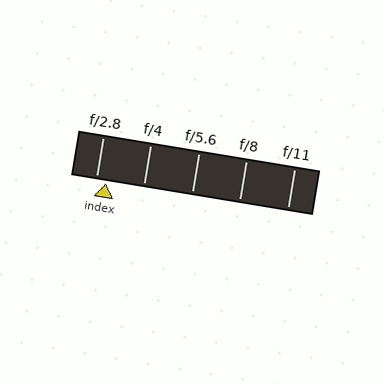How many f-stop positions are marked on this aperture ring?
There are 5 f-stop positions marked.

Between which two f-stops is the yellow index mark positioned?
The index mark is between f/2.8 and f/4.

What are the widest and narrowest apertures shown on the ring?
The widest aperture shown is f/2.8 and the narrowest is f/11.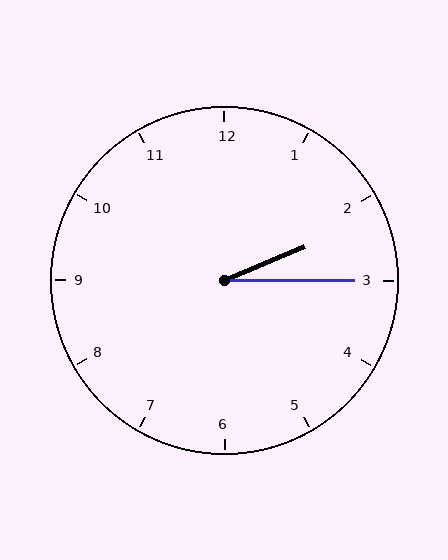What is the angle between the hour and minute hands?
Approximately 22 degrees.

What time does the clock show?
2:15.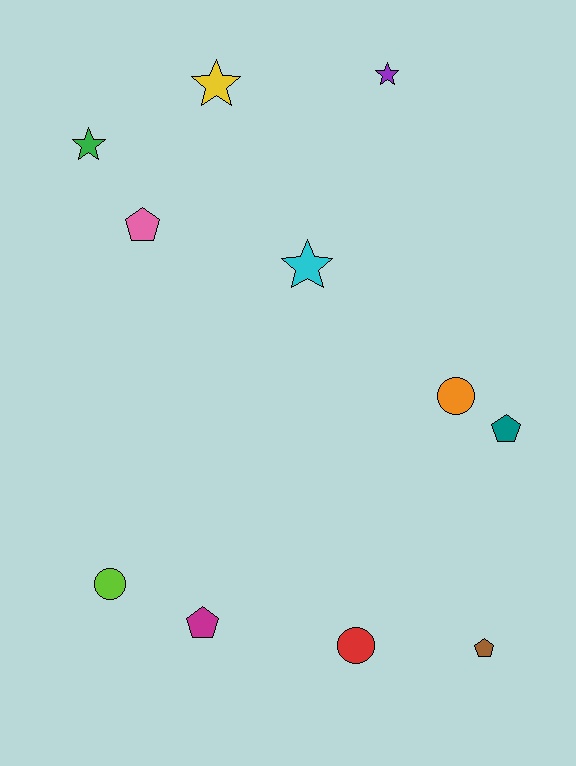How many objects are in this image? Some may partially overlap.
There are 11 objects.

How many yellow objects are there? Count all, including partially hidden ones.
There is 1 yellow object.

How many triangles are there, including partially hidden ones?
There are no triangles.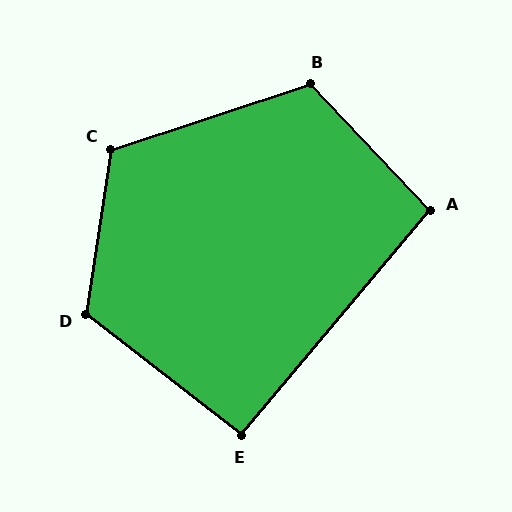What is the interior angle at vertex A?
Approximately 97 degrees (obtuse).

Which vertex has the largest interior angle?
D, at approximately 119 degrees.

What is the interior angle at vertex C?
Approximately 117 degrees (obtuse).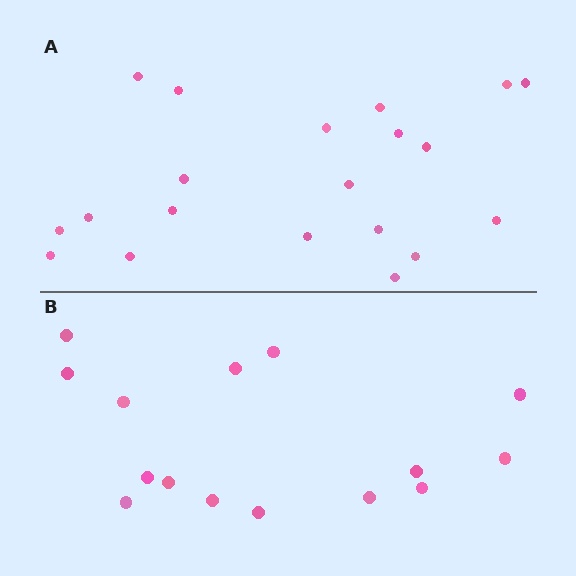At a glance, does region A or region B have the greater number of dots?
Region A (the top region) has more dots.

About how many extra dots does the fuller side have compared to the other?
Region A has about 5 more dots than region B.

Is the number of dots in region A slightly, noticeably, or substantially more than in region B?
Region A has noticeably more, but not dramatically so. The ratio is roughly 1.3 to 1.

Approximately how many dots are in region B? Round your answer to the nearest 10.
About 20 dots. (The exact count is 15, which rounds to 20.)